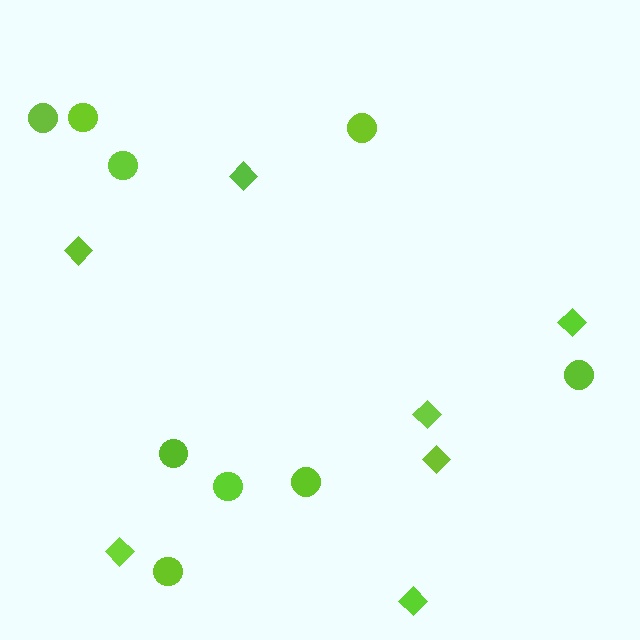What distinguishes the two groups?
There are 2 groups: one group of circles (9) and one group of diamonds (7).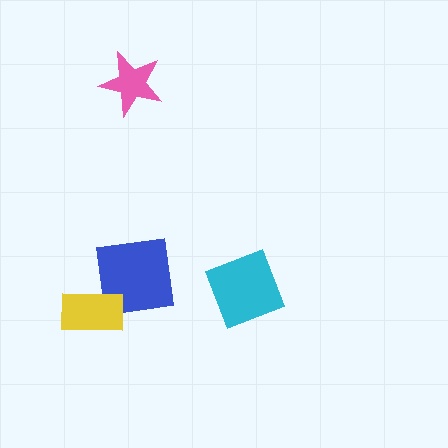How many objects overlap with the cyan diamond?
0 objects overlap with the cyan diamond.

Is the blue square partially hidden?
Yes, it is partially covered by another shape.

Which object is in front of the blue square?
The yellow rectangle is in front of the blue square.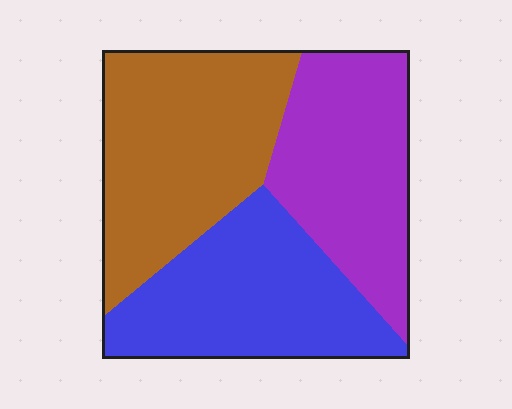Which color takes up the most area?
Brown, at roughly 35%.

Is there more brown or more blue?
Brown.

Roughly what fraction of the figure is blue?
Blue covers around 35% of the figure.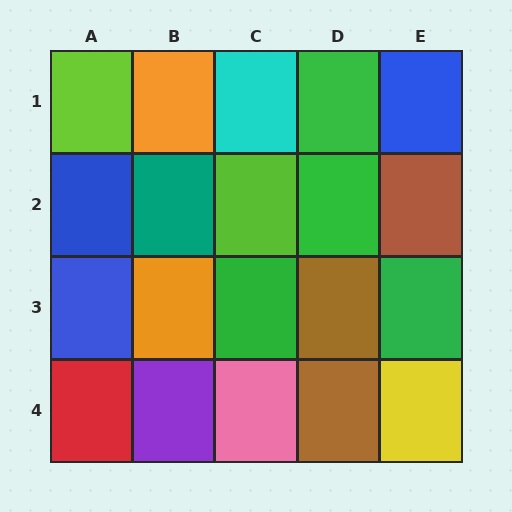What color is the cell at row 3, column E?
Green.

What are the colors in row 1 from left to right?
Lime, orange, cyan, green, blue.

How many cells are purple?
1 cell is purple.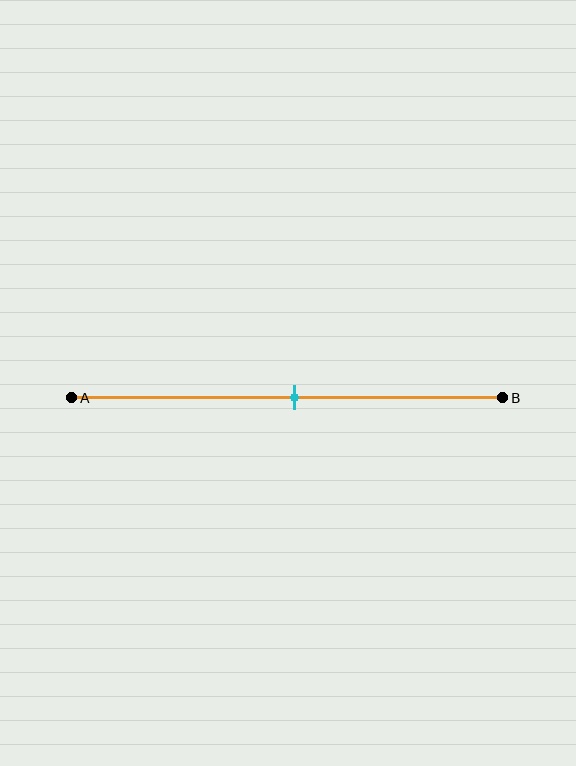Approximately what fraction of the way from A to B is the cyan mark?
The cyan mark is approximately 50% of the way from A to B.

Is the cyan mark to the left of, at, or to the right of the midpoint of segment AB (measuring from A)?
The cyan mark is approximately at the midpoint of segment AB.